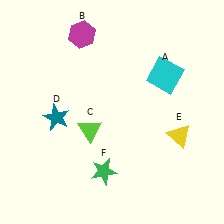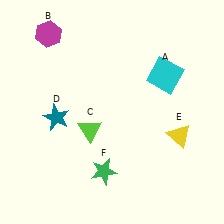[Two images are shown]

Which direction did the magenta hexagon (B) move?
The magenta hexagon (B) moved left.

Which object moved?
The magenta hexagon (B) moved left.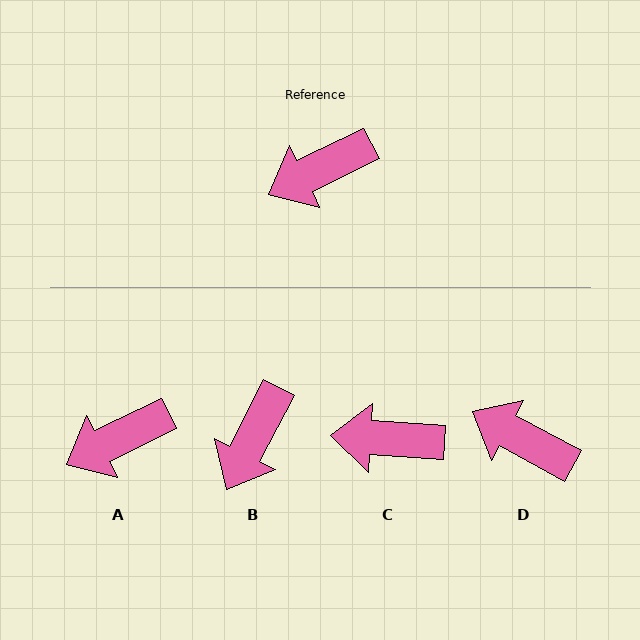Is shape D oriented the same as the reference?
No, it is off by about 55 degrees.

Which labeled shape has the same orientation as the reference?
A.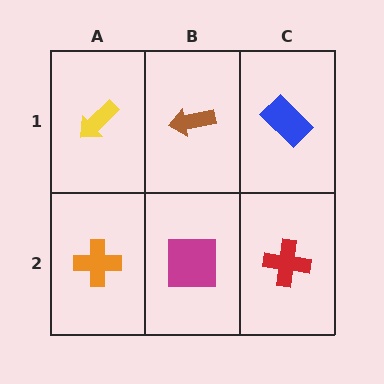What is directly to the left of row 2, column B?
An orange cross.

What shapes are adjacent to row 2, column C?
A blue rectangle (row 1, column C), a magenta square (row 2, column B).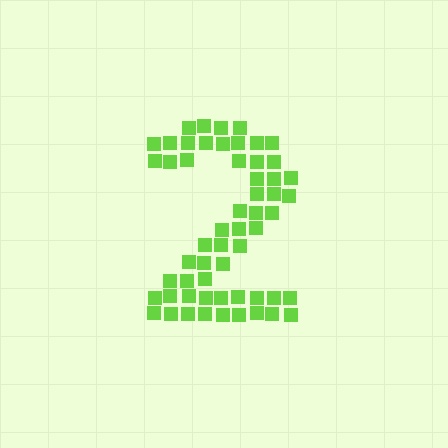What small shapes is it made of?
It is made of small squares.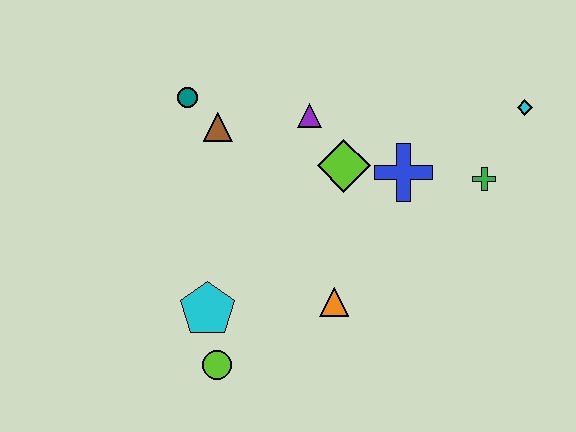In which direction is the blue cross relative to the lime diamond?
The blue cross is to the right of the lime diamond.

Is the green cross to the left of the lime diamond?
No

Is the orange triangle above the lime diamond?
No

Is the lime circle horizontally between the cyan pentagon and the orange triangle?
Yes